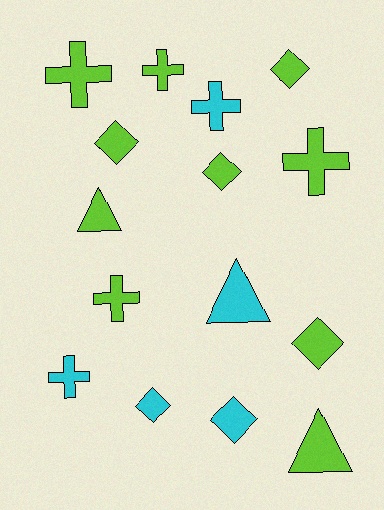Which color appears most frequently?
Lime, with 10 objects.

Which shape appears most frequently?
Diamond, with 6 objects.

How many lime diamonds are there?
There are 4 lime diamonds.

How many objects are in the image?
There are 15 objects.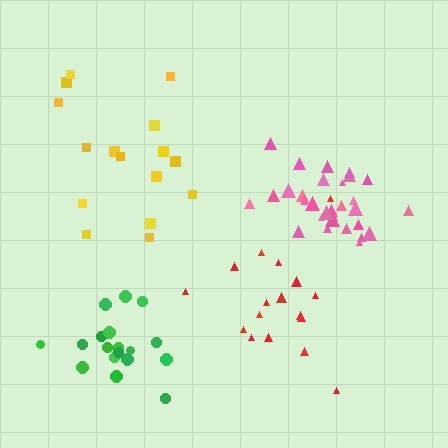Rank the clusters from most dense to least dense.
pink, green, red, yellow.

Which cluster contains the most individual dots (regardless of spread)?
Pink (30).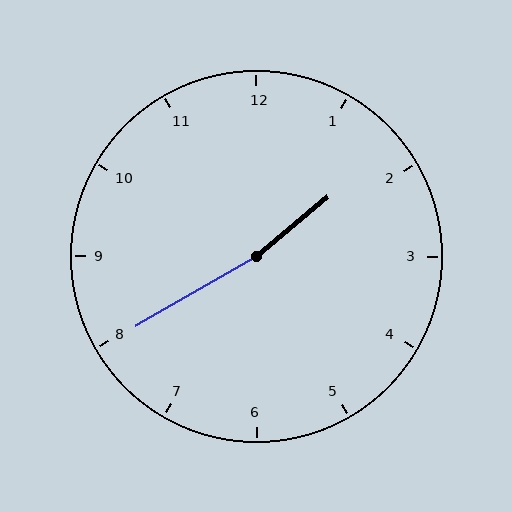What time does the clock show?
1:40.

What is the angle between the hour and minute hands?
Approximately 170 degrees.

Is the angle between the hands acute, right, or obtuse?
It is obtuse.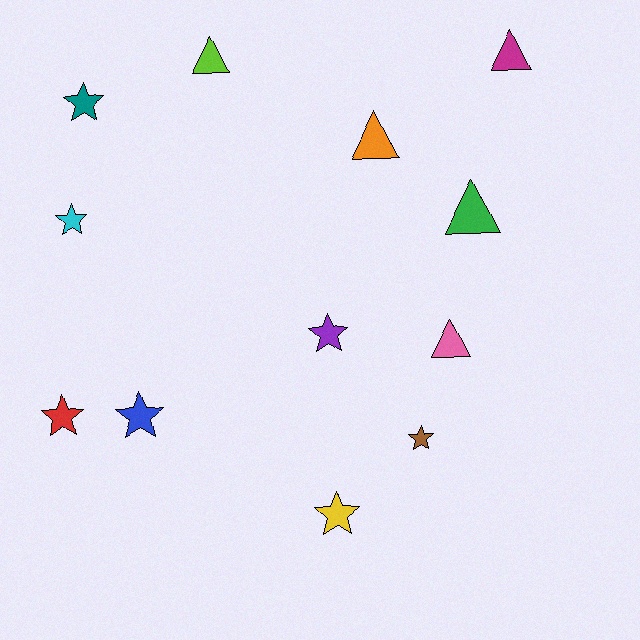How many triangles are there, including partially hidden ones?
There are 5 triangles.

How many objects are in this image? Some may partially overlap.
There are 12 objects.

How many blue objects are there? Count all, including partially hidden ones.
There is 1 blue object.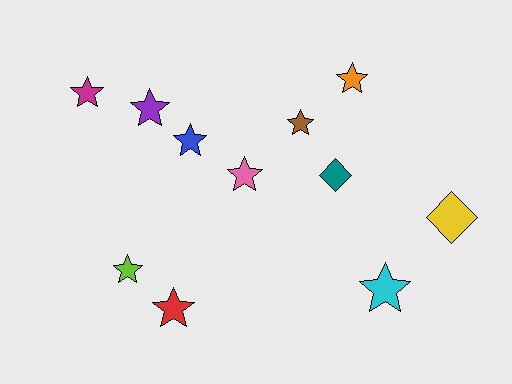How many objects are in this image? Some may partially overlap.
There are 11 objects.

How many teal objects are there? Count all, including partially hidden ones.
There is 1 teal object.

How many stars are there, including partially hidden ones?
There are 9 stars.